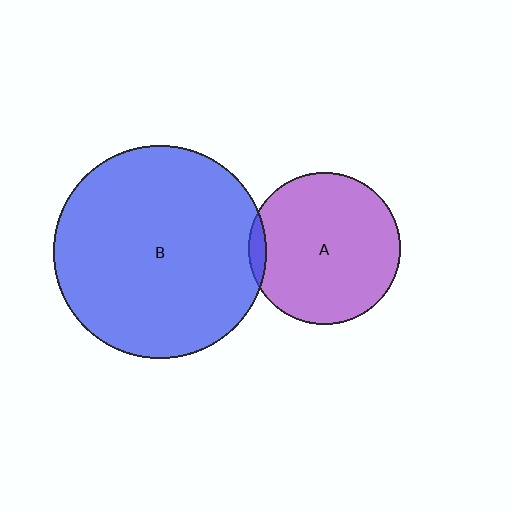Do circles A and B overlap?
Yes.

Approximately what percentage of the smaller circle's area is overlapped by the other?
Approximately 5%.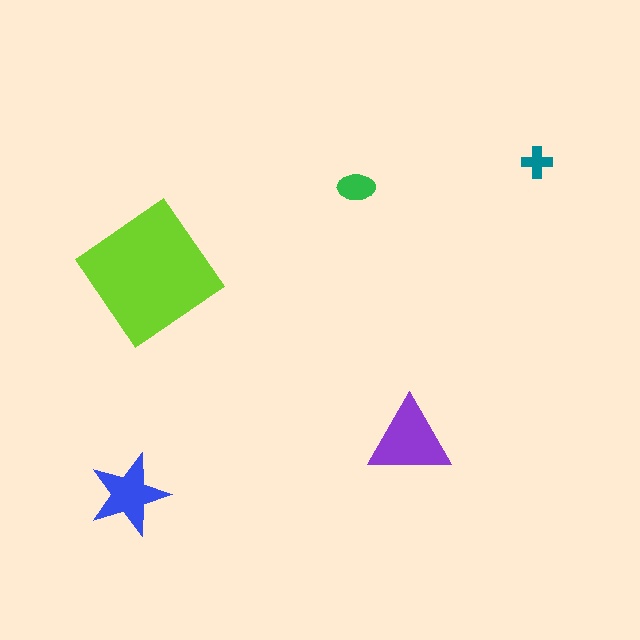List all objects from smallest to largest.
The teal cross, the green ellipse, the blue star, the purple triangle, the lime diamond.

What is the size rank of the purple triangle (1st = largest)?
2nd.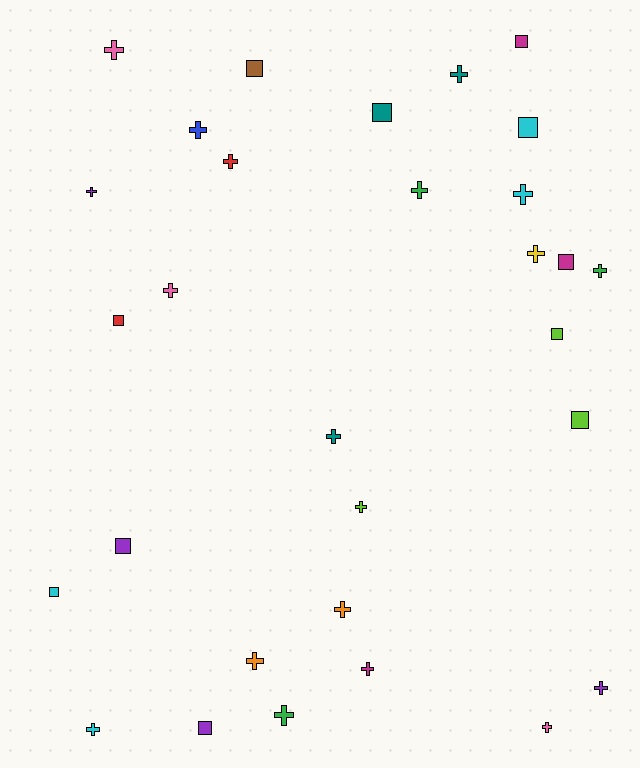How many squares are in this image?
There are 11 squares.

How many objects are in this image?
There are 30 objects.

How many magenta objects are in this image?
There are 3 magenta objects.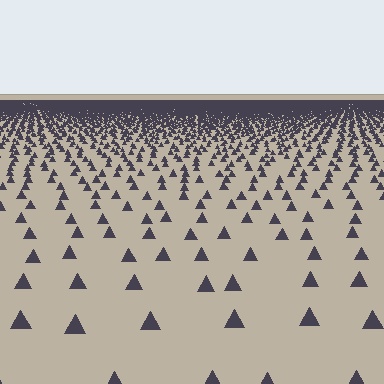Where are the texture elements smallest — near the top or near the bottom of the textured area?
Near the top.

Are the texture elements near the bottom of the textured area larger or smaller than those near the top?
Larger. Near the bottom, elements are closer to the viewer and appear at a bigger on-screen size.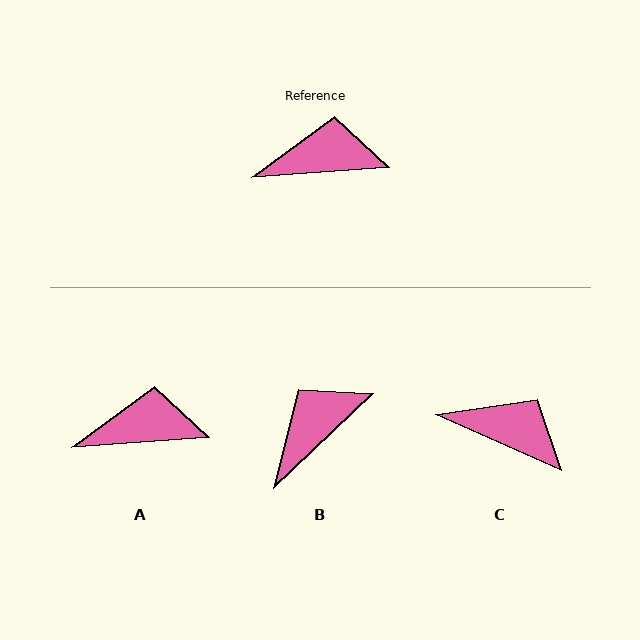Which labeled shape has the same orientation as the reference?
A.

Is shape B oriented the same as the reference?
No, it is off by about 39 degrees.